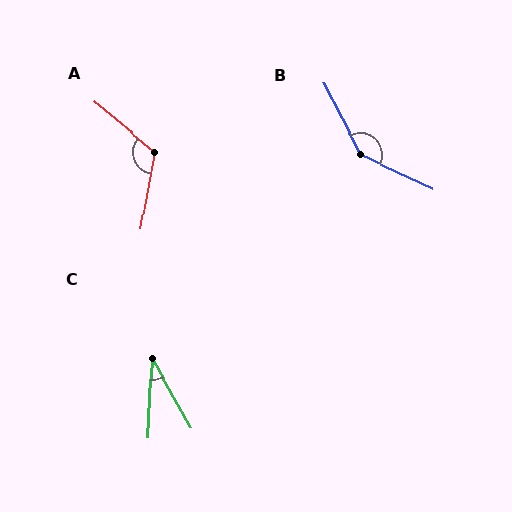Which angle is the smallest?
C, at approximately 33 degrees.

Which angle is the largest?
B, at approximately 143 degrees.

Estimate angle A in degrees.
Approximately 119 degrees.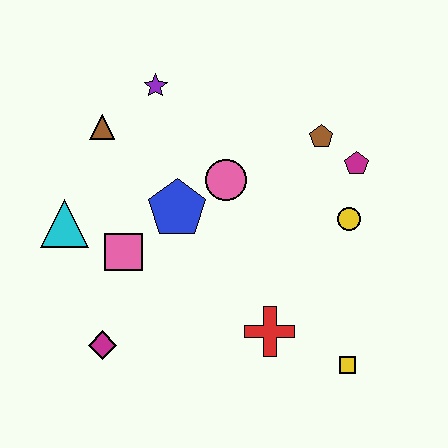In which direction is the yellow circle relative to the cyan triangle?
The yellow circle is to the right of the cyan triangle.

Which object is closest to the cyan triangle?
The pink square is closest to the cyan triangle.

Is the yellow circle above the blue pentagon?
No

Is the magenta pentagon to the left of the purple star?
No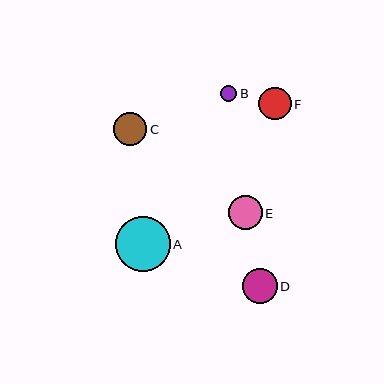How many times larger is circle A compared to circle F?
Circle A is approximately 1.7 times the size of circle F.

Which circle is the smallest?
Circle B is the smallest with a size of approximately 16 pixels.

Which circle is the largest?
Circle A is the largest with a size of approximately 55 pixels.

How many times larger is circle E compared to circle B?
Circle E is approximately 2.1 times the size of circle B.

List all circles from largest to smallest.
From largest to smallest: A, D, E, C, F, B.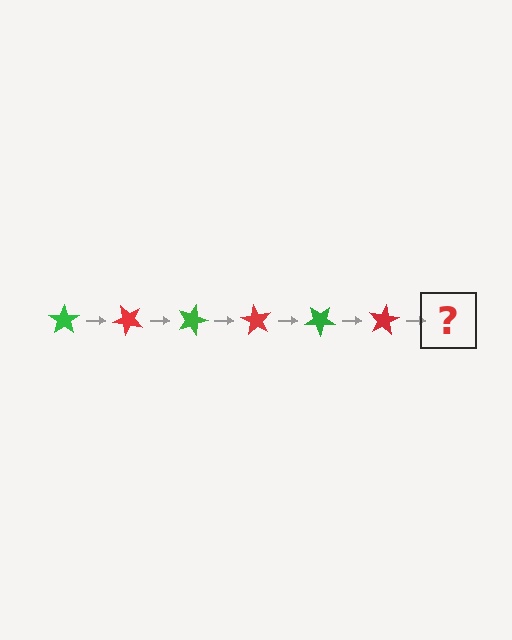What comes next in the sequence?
The next element should be a green star, rotated 270 degrees from the start.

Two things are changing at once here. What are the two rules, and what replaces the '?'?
The two rules are that it rotates 45 degrees each step and the color cycles through green and red. The '?' should be a green star, rotated 270 degrees from the start.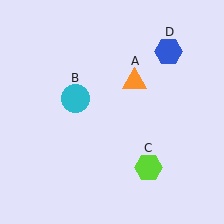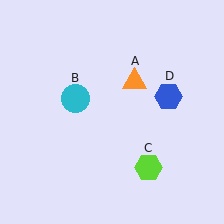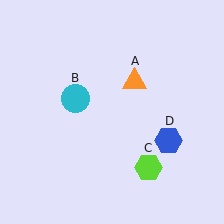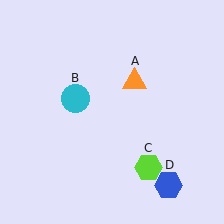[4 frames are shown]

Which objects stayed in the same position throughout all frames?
Orange triangle (object A) and cyan circle (object B) and lime hexagon (object C) remained stationary.